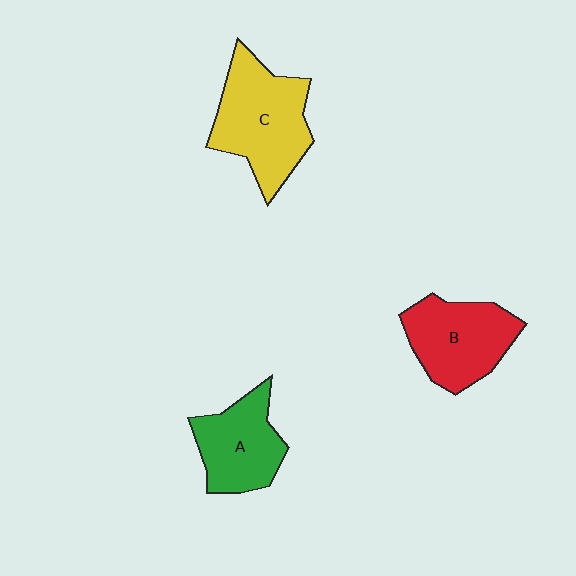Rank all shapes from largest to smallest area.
From largest to smallest: C (yellow), B (red), A (green).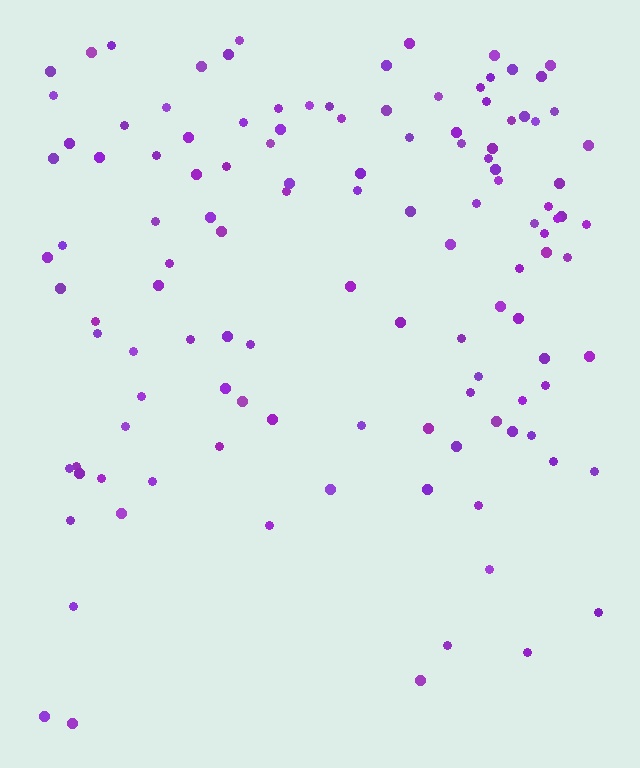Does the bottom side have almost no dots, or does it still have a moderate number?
Still a moderate number, just noticeably fewer than the top.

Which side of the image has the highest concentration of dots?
The top.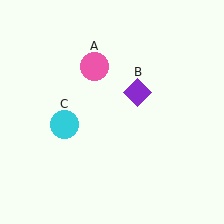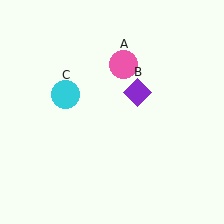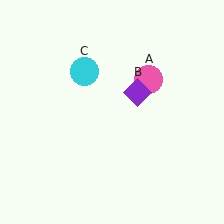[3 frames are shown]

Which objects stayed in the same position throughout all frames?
Purple diamond (object B) remained stationary.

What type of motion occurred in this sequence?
The pink circle (object A), cyan circle (object C) rotated clockwise around the center of the scene.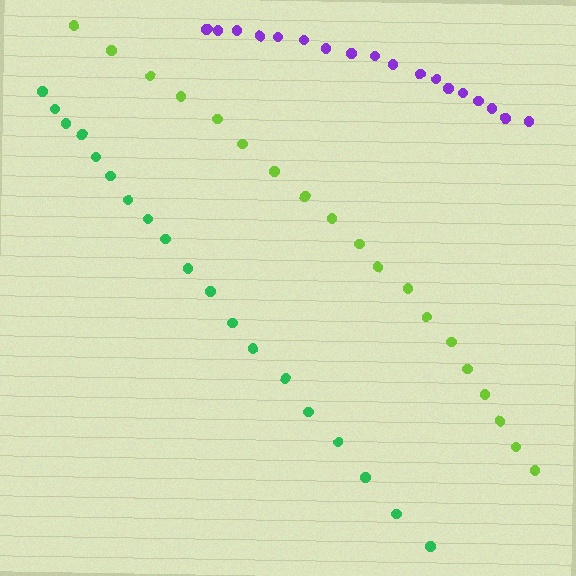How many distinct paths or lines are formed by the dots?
There are 3 distinct paths.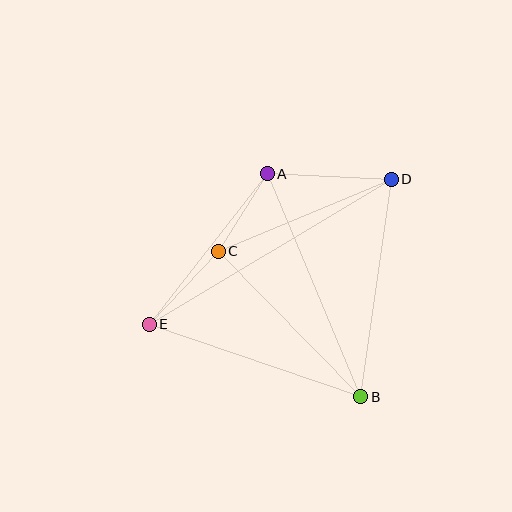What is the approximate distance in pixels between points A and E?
The distance between A and E is approximately 191 pixels.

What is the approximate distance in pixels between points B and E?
The distance between B and E is approximately 224 pixels.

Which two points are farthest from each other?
Points D and E are farthest from each other.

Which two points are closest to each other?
Points A and C are closest to each other.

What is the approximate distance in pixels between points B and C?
The distance between B and C is approximately 204 pixels.